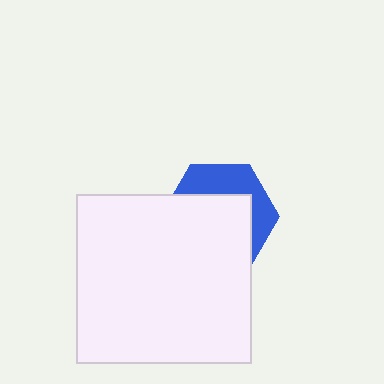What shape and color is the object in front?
The object in front is a white rectangle.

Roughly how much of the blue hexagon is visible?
A small part of it is visible (roughly 37%).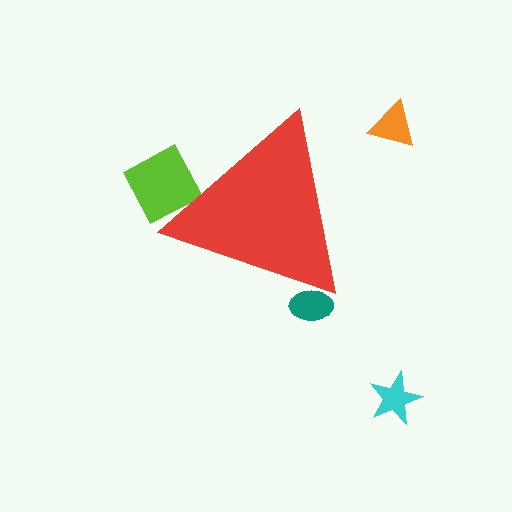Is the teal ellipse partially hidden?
Yes, the teal ellipse is partially hidden behind the red triangle.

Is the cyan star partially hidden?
No, the cyan star is fully visible.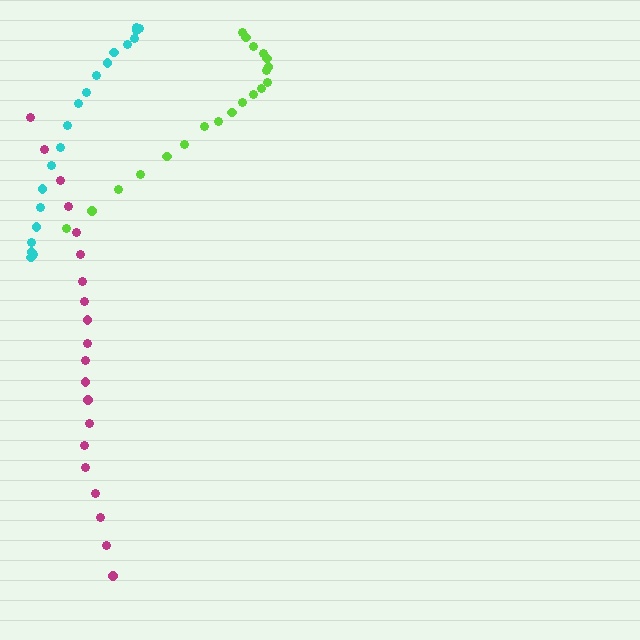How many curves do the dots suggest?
There are 3 distinct paths.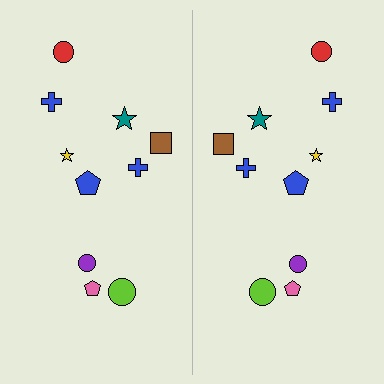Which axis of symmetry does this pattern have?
The pattern has a vertical axis of symmetry running through the center of the image.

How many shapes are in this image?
There are 20 shapes in this image.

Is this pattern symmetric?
Yes, this pattern has bilateral (reflection) symmetry.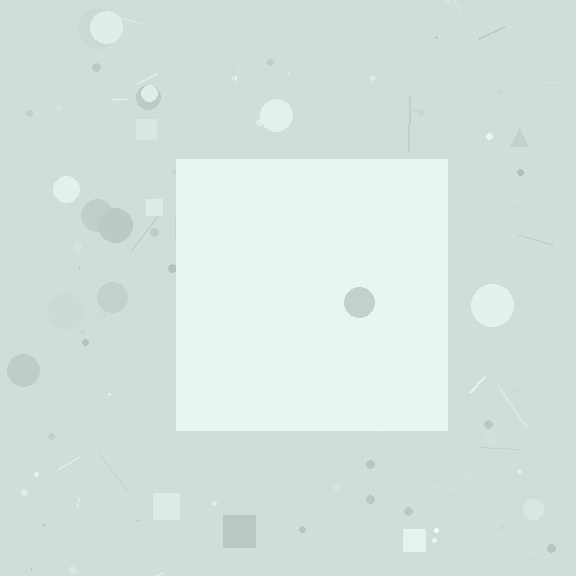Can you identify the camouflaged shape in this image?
The camouflaged shape is a square.